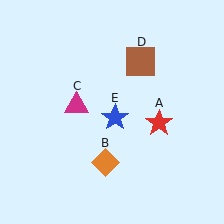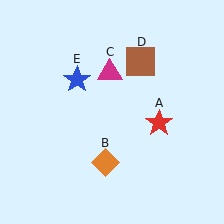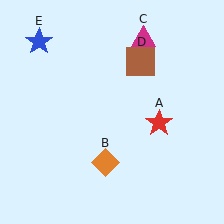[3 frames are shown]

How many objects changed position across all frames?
2 objects changed position: magenta triangle (object C), blue star (object E).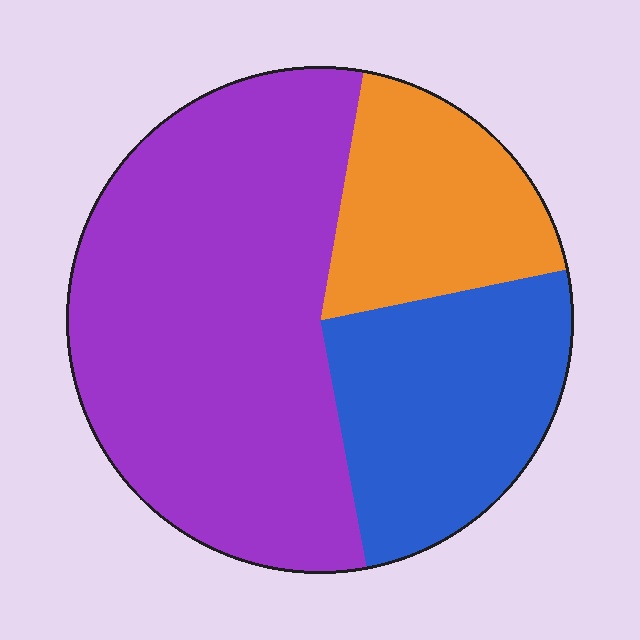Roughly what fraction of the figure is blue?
Blue takes up about one quarter (1/4) of the figure.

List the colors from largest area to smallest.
From largest to smallest: purple, blue, orange.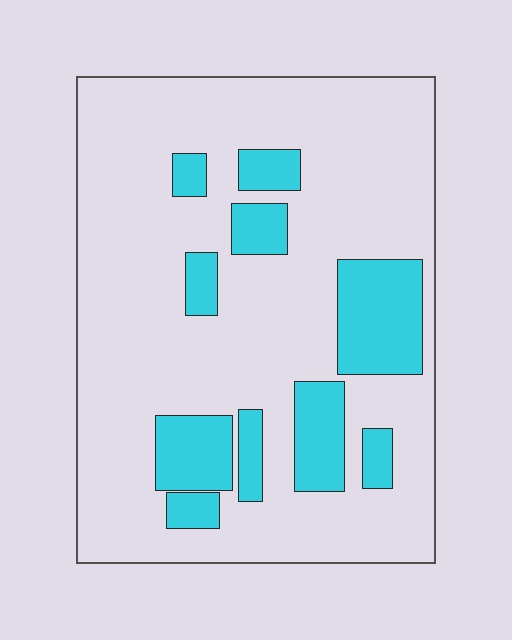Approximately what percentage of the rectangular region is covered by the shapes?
Approximately 20%.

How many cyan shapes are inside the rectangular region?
10.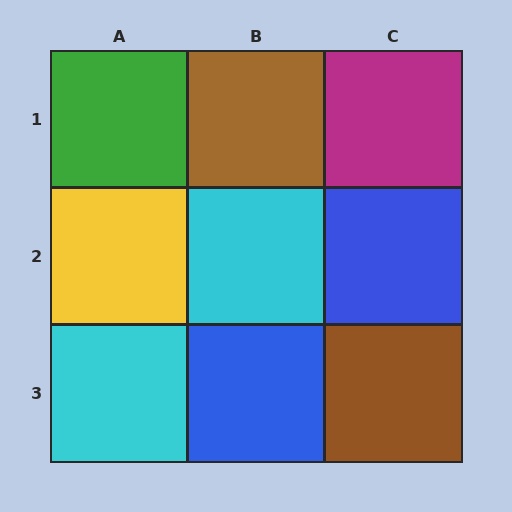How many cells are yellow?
1 cell is yellow.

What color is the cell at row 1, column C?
Magenta.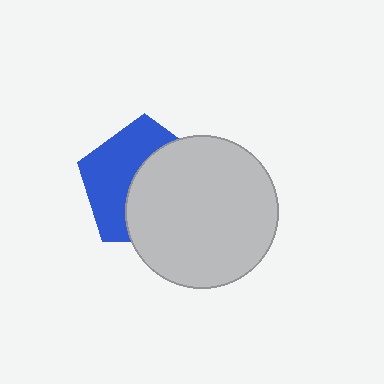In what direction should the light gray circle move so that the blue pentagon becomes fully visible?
The light gray circle should move right. That is the shortest direction to clear the overlap and leave the blue pentagon fully visible.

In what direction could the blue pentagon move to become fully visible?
The blue pentagon could move left. That would shift it out from behind the light gray circle entirely.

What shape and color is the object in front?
The object in front is a light gray circle.